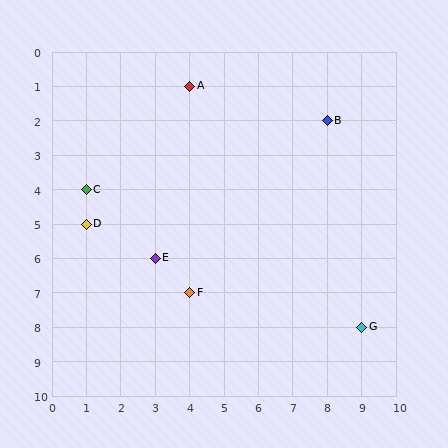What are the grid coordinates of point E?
Point E is at grid coordinates (3, 6).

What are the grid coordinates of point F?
Point F is at grid coordinates (4, 7).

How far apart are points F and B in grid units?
Points F and B are 4 columns and 5 rows apart (about 6.4 grid units diagonally).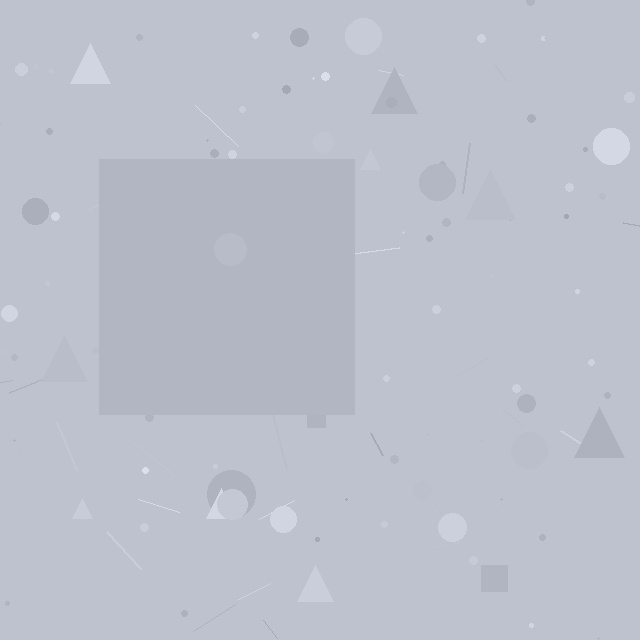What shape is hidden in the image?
A square is hidden in the image.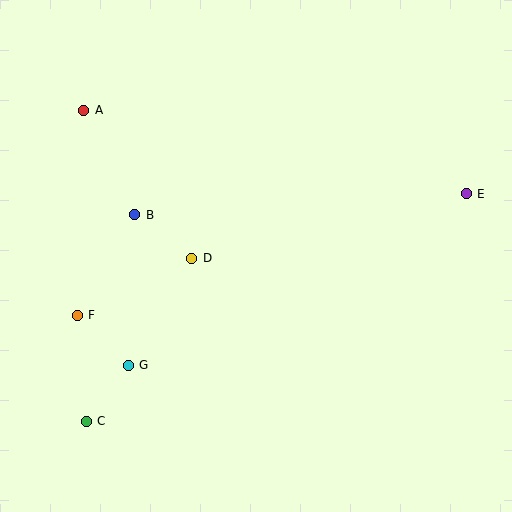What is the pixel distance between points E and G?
The distance between E and G is 379 pixels.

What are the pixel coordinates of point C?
Point C is at (86, 421).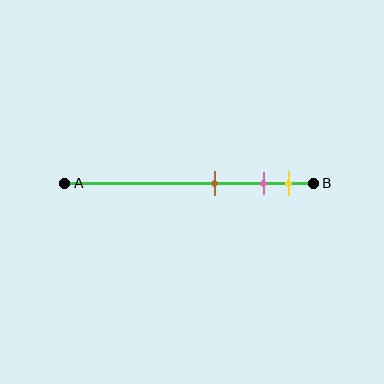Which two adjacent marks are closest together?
The pink and yellow marks are the closest adjacent pair.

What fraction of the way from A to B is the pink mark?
The pink mark is approximately 80% (0.8) of the way from A to B.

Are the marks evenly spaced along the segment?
No, the marks are not evenly spaced.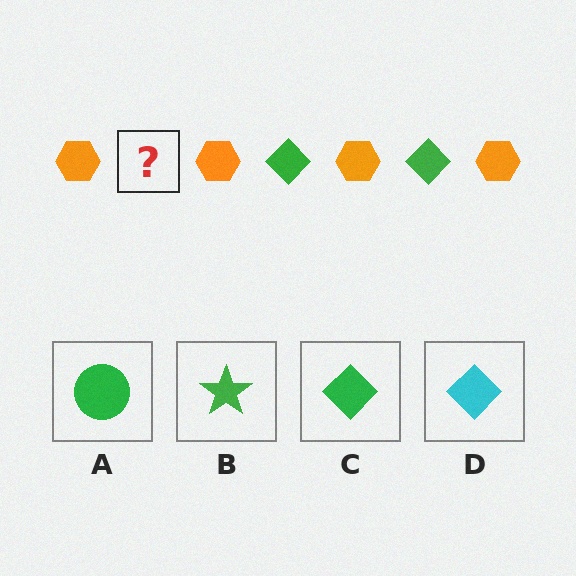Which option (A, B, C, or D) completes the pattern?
C.